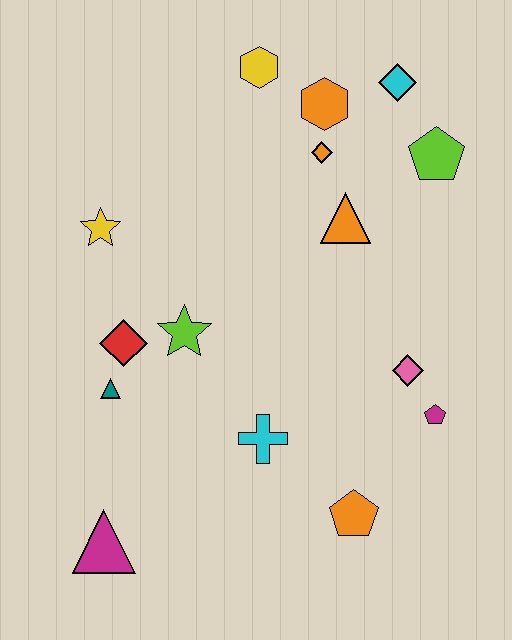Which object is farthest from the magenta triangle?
The cyan diamond is farthest from the magenta triangle.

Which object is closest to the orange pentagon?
The cyan cross is closest to the orange pentagon.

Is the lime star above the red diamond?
Yes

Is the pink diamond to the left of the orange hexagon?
No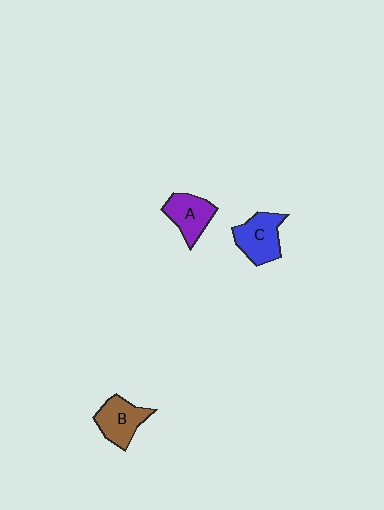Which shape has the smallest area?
Shape A (purple).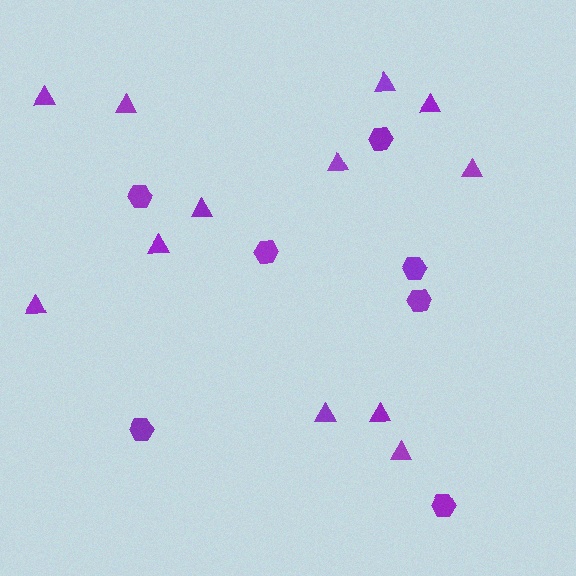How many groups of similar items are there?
There are 2 groups: one group of triangles (12) and one group of hexagons (7).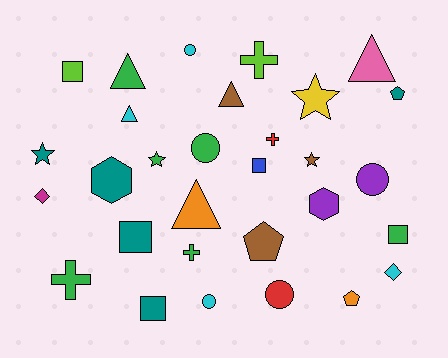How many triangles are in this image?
There are 5 triangles.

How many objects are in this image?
There are 30 objects.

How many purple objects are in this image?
There are 2 purple objects.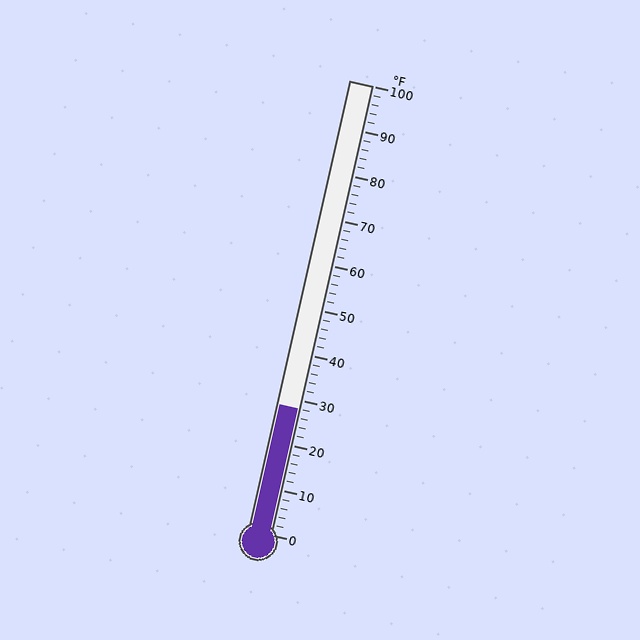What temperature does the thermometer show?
The thermometer shows approximately 28°F.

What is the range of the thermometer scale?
The thermometer scale ranges from 0°F to 100°F.